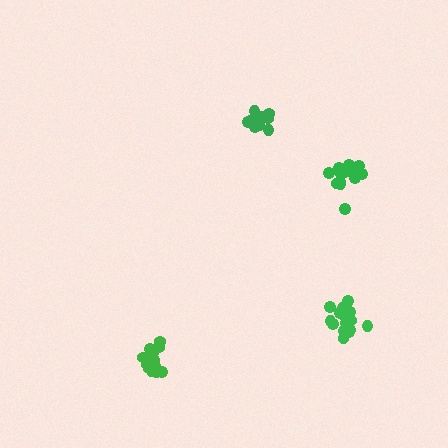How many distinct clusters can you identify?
There are 4 distinct clusters.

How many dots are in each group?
Group 1: 16 dots, Group 2: 17 dots, Group 3: 12 dots, Group 4: 16 dots (61 total).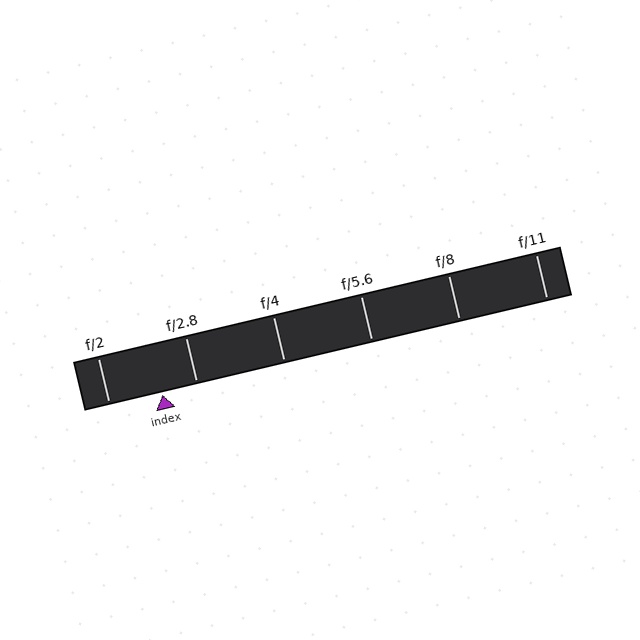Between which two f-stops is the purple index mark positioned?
The index mark is between f/2 and f/2.8.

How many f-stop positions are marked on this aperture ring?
There are 6 f-stop positions marked.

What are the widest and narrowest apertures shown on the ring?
The widest aperture shown is f/2 and the narrowest is f/11.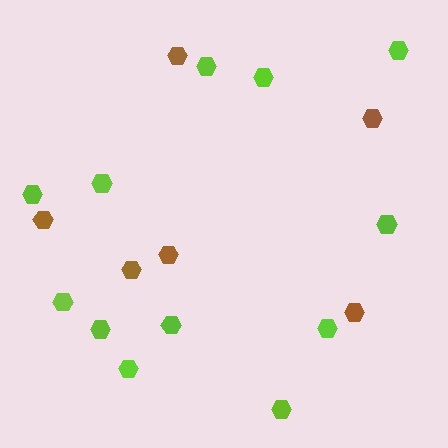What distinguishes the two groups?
There are 2 groups: one group of brown hexagons (6) and one group of lime hexagons (12).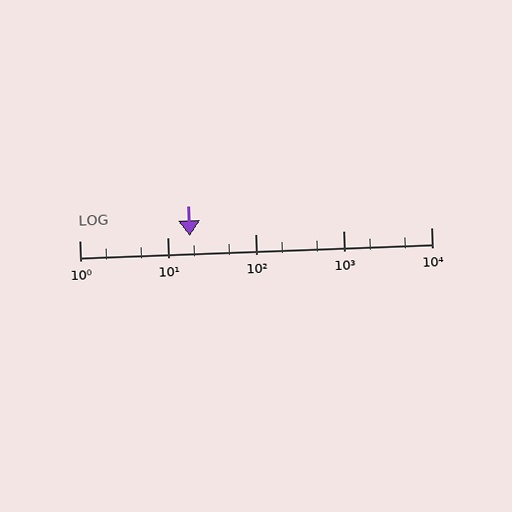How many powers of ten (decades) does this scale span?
The scale spans 4 decades, from 1 to 10000.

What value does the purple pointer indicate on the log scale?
The pointer indicates approximately 18.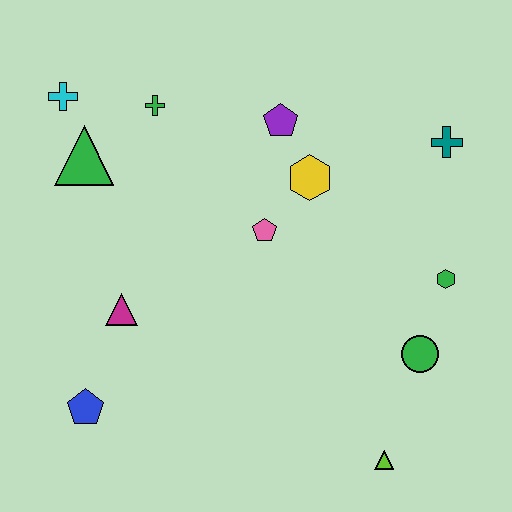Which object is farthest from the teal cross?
The blue pentagon is farthest from the teal cross.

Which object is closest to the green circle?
The green hexagon is closest to the green circle.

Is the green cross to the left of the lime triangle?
Yes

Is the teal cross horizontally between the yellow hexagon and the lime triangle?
No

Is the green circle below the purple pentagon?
Yes